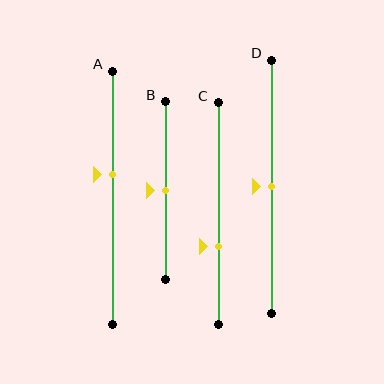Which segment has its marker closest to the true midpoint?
Segment B has its marker closest to the true midpoint.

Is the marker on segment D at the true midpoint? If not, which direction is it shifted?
Yes, the marker on segment D is at the true midpoint.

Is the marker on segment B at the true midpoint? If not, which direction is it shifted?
Yes, the marker on segment B is at the true midpoint.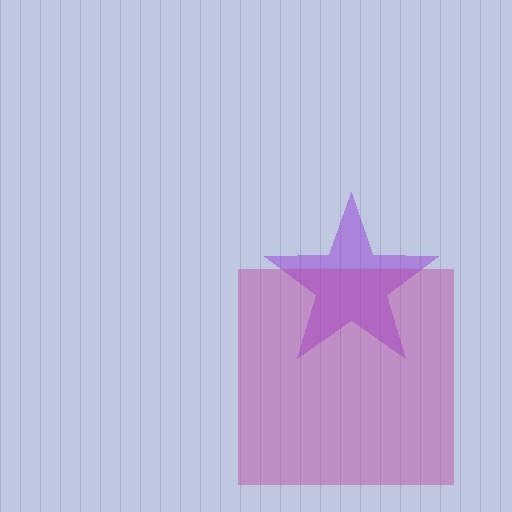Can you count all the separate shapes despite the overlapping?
Yes, there are 2 separate shapes.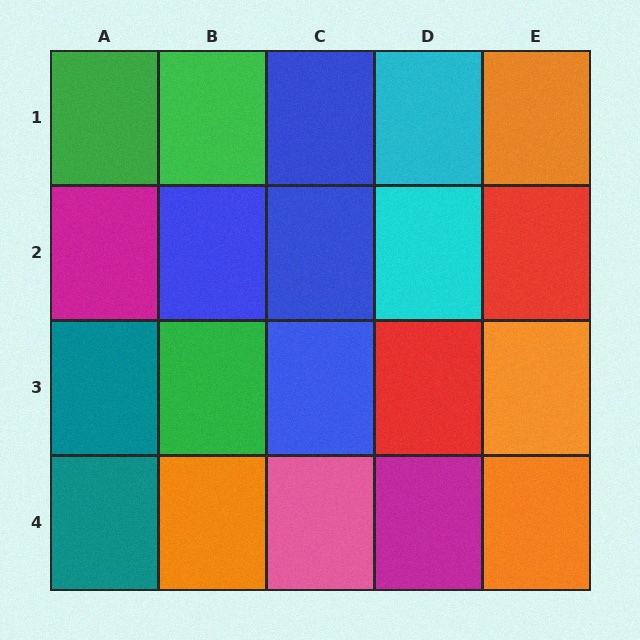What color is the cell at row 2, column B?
Blue.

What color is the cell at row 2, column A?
Magenta.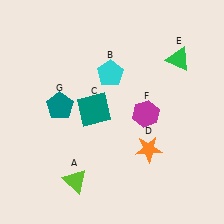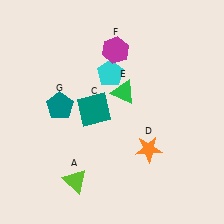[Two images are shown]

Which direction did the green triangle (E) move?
The green triangle (E) moved left.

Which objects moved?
The objects that moved are: the green triangle (E), the magenta hexagon (F).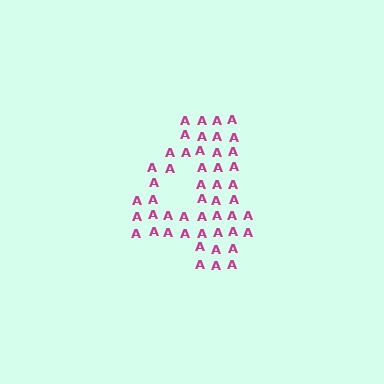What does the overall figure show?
The overall figure shows the digit 4.